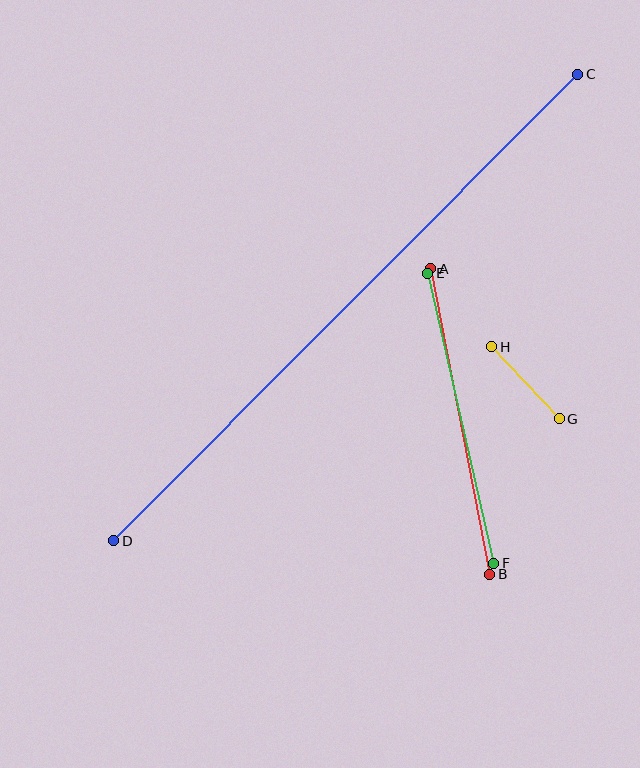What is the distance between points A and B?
The distance is approximately 311 pixels.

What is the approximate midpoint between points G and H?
The midpoint is at approximately (525, 383) pixels.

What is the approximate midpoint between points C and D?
The midpoint is at approximately (346, 307) pixels.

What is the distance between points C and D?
The distance is approximately 658 pixels.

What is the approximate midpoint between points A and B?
The midpoint is at approximately (460, 422) pixels.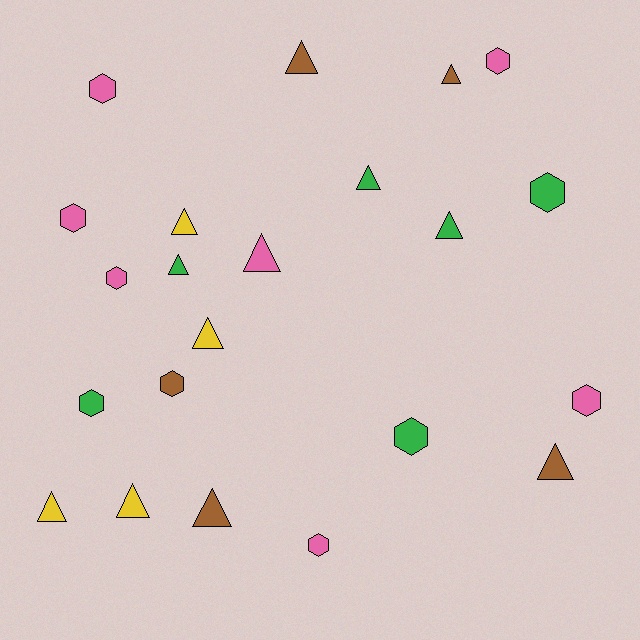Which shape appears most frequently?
Triangle, with 12 objects.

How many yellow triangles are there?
There are 4 yellow triangles.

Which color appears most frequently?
Pink, with 7 objects.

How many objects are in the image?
There are 22 objects.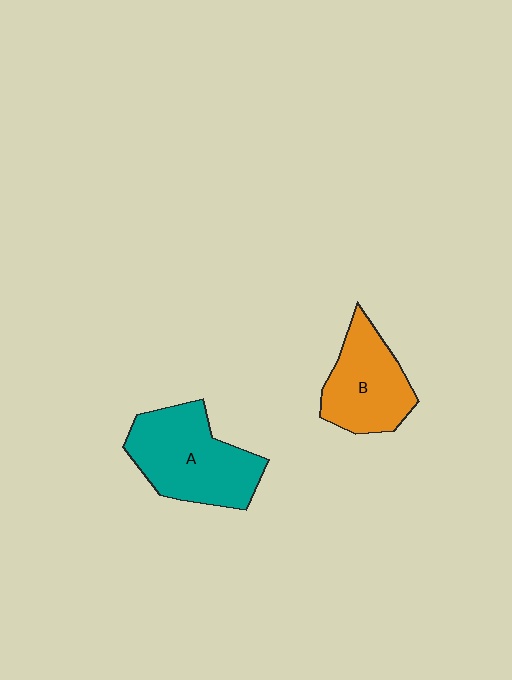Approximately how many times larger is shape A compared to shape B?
Approximately 1.3 times.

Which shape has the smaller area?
Shape B (orange).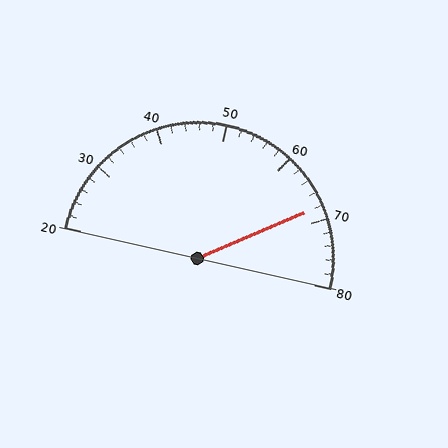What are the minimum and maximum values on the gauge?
The gauge ranges from 20 to 80.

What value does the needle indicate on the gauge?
The needle indicates approximately 68.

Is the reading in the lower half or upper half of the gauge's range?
The reading is in the upper half of the range (20 to 80).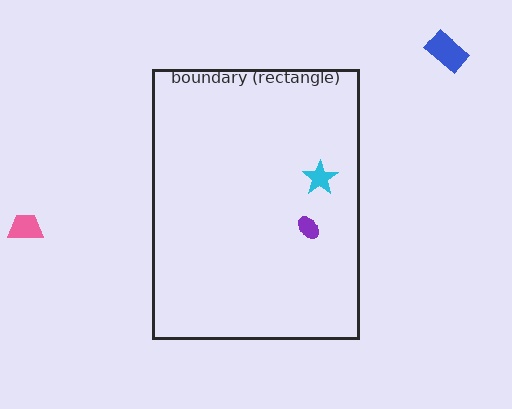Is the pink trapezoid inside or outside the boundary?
Outside.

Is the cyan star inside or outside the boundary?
Inside.